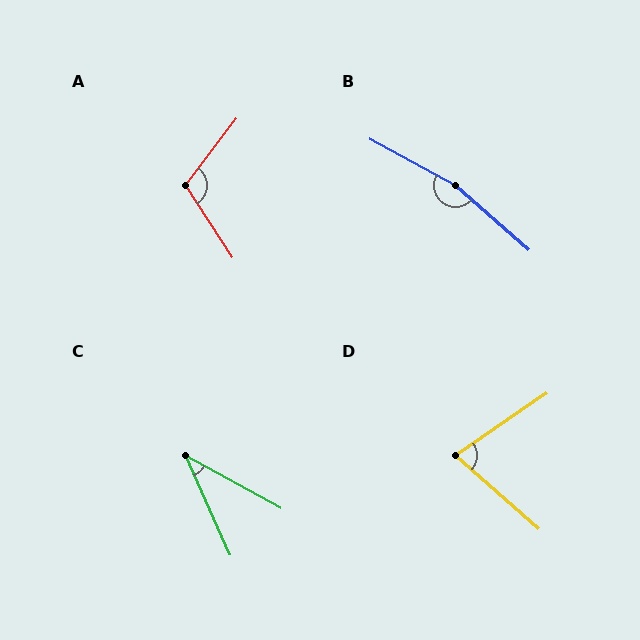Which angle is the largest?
B, at approximately 167 degrees.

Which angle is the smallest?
C, at approximately 37 degrees.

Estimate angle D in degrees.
Approximately 76 degrees.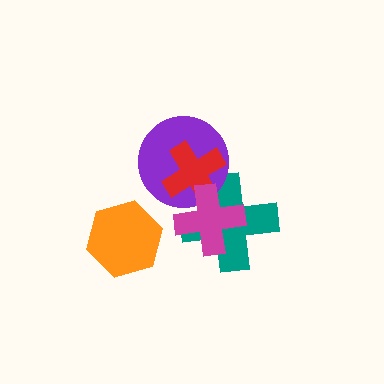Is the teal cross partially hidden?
Yes, it is partially covered by another shape.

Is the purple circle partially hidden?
Yes, it is partially covered by another shape.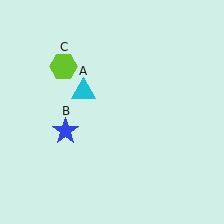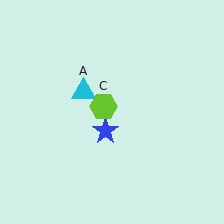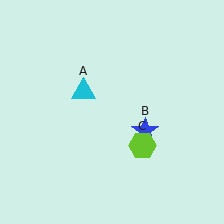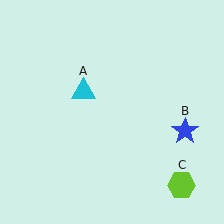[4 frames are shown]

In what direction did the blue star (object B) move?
The blue star (object B) moved right.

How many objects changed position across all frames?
2 objects changed position: blue star (object B), lime hexagon (object C).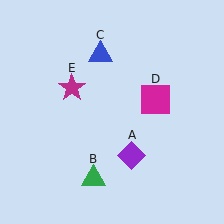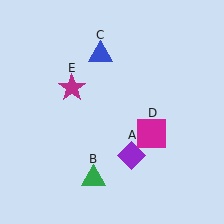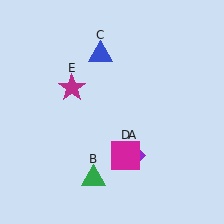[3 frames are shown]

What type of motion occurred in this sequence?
The magenta square (object D) rotated clockwise around the center of the scene.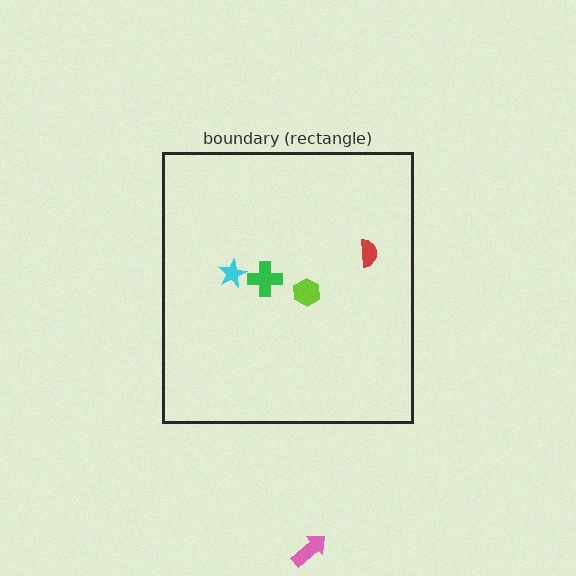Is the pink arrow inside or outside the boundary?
Outside.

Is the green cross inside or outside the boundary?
Inside.